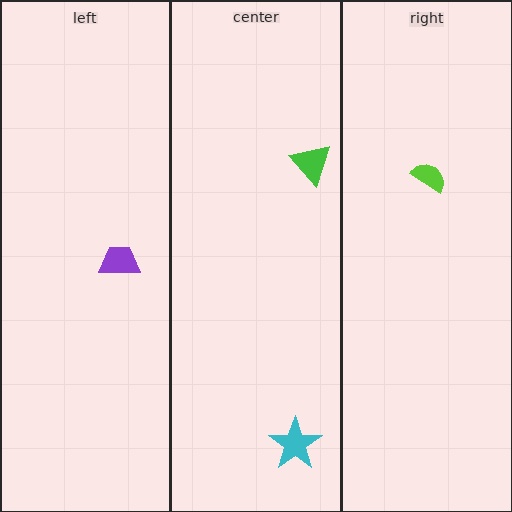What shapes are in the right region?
The lime semicircle.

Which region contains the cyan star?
The center region.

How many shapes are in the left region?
1.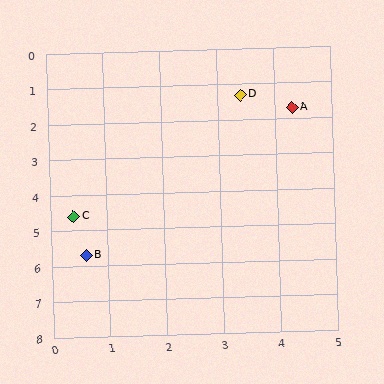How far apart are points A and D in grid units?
Points A and D are about 1.0 grid units apart.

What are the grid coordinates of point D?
Point D is at approximately (3.4, 1.3).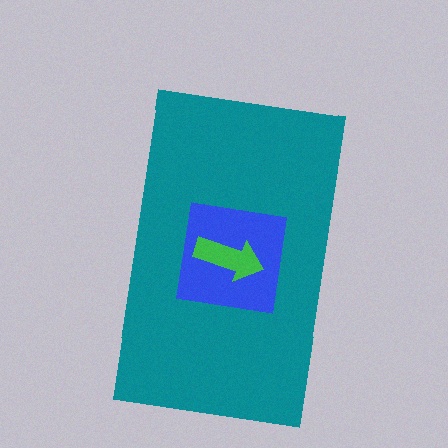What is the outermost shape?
The teal rectangle.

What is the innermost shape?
The green arrow.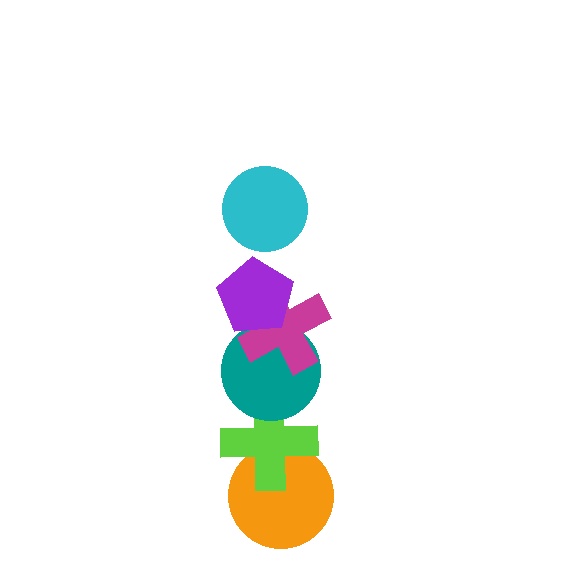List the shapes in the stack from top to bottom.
From top to bottom: the cyan circle, the purple pentagon, the magenta cross, the teal circle, the lime cross, the orange circle.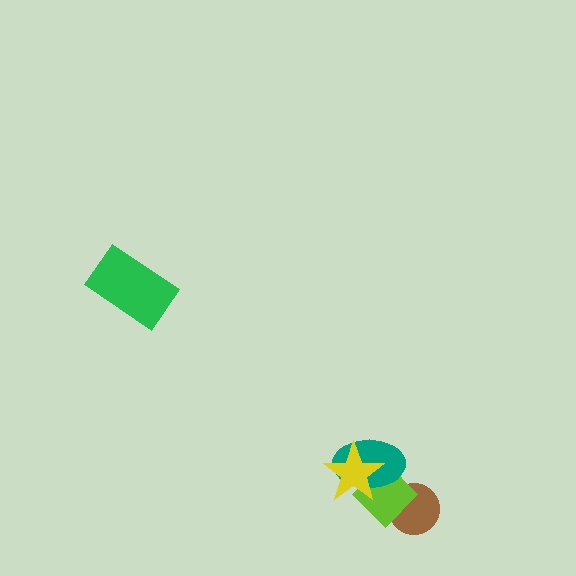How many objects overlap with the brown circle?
1 object overlaps with the brown circle.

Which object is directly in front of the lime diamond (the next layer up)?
The teal ellipse is directly in front of the lime diamond.